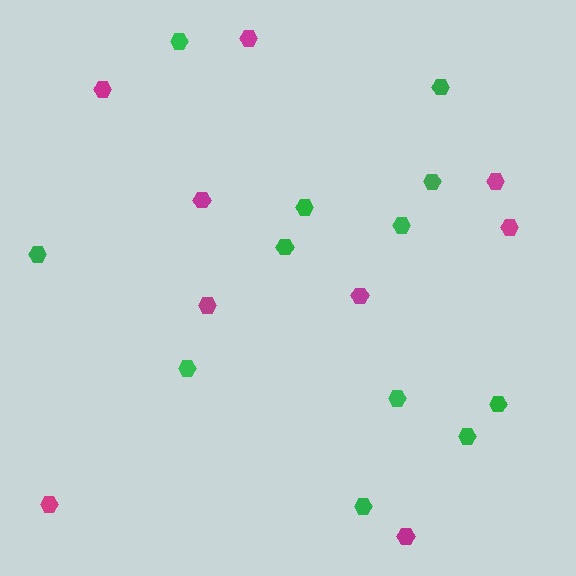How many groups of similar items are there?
There are 2 groups: one group of magenta hexagons (9) and one group of green hexagons (12).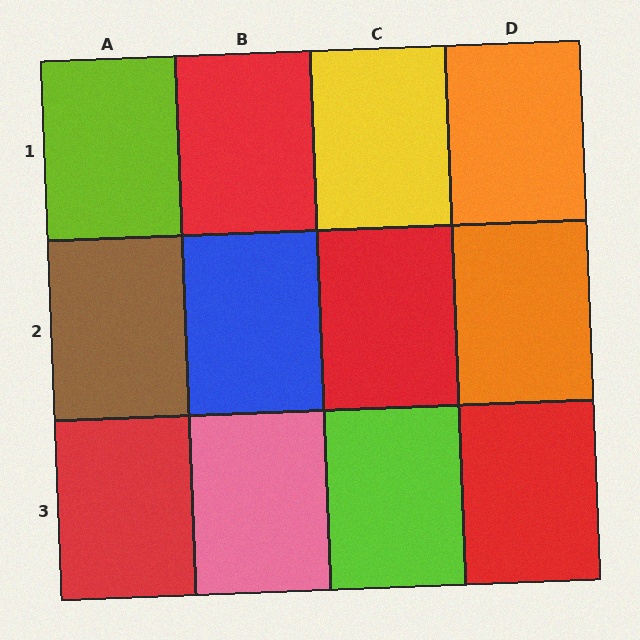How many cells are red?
4 cells are red.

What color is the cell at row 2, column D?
Orange.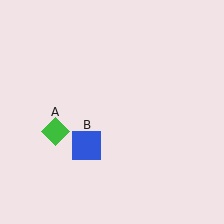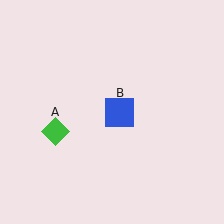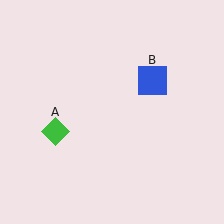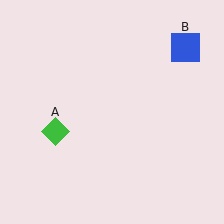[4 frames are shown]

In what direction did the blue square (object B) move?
The blue square (object B) moved up and to the right.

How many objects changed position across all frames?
1 object changed position: blue square (object B).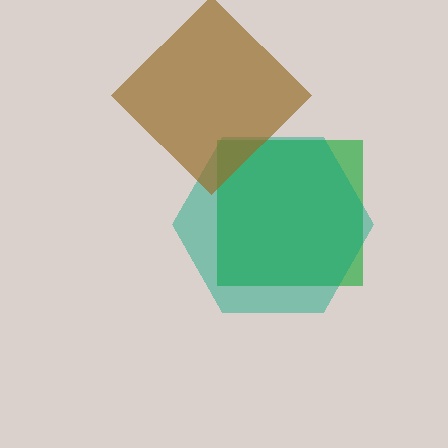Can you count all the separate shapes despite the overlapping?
Yes, there are 3 separate shapes.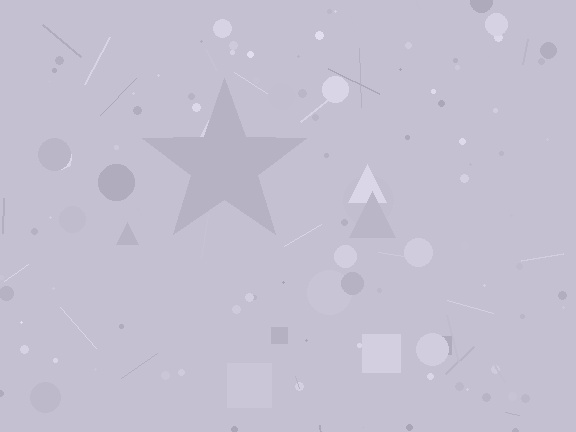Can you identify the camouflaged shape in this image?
The camouflaged shape is a star.